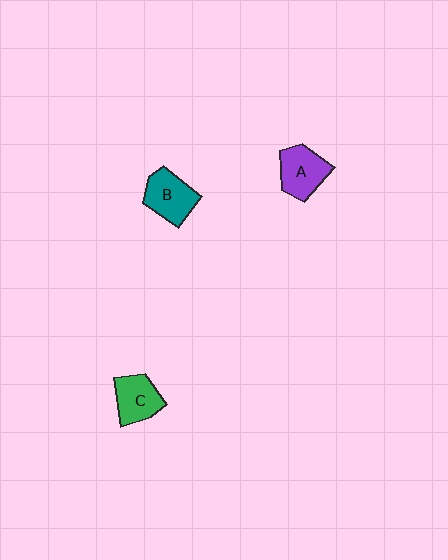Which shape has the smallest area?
Shape C (green).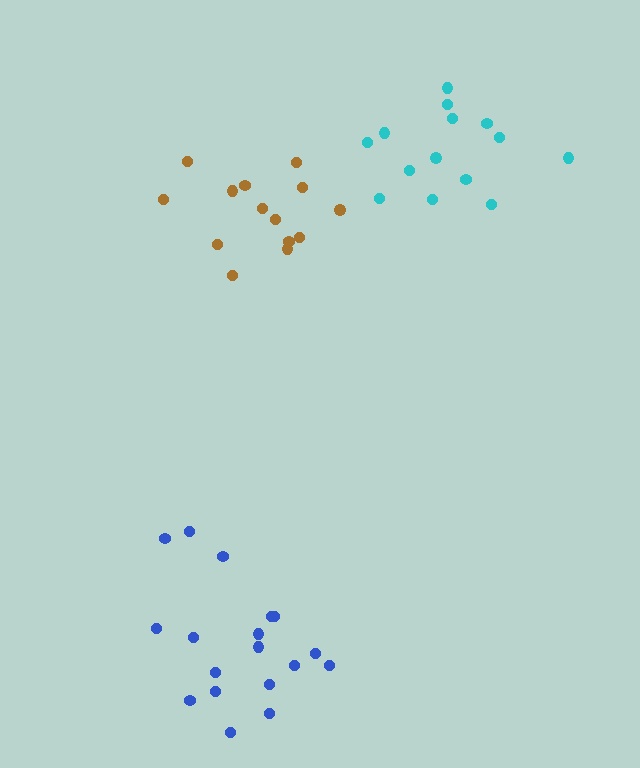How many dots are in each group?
Group 1: 18 dots, Group 2: 14 dots, Group 3: 14 dots (46 total).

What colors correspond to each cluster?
The clusters are colored: blue, cyan, brown.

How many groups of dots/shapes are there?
There are 3 groups.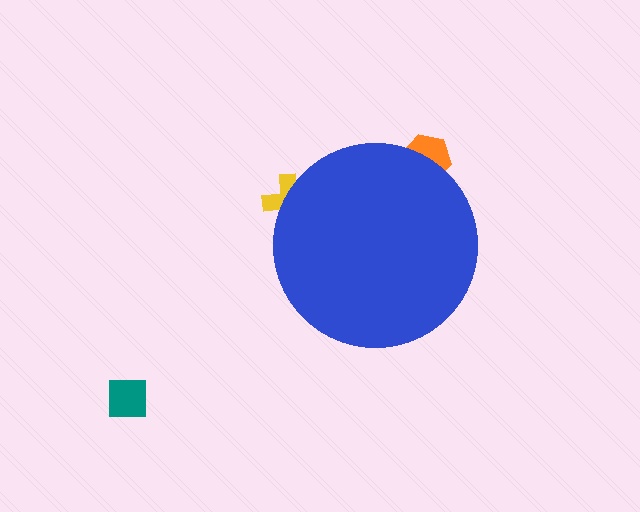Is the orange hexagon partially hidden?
Yes, the orange hexagon is partially hidden behind the blue circle.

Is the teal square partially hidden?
No, the teal square is fully visible.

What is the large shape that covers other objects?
A blue circle.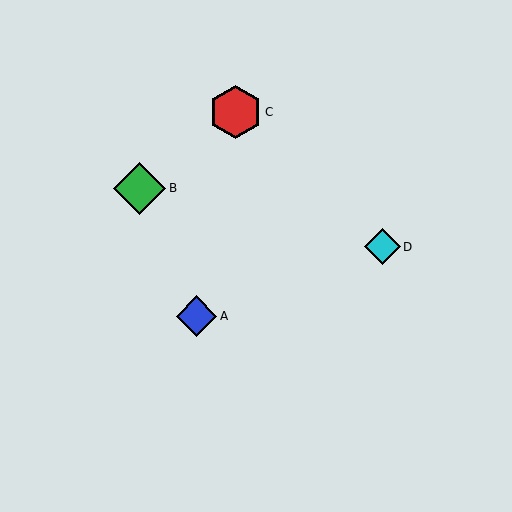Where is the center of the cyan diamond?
The center of the cyan diamond is at (382, 247).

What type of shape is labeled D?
Shape D is a cyan diamond.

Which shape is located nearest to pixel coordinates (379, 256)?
The cyan diamond (labeled D) at (382, 247) is nearest to that location.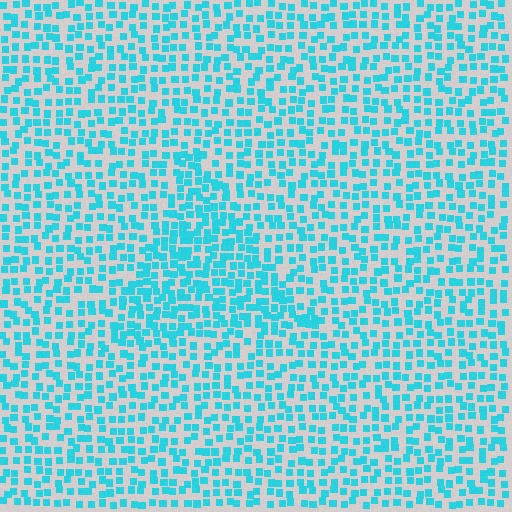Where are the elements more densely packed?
The elements are more densely packed inside the triangle boundary.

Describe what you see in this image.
The image contains small cyan elements arranged at two different densities. A triangle-shaped region is visible where the elements are more densely packed than the surrounding area.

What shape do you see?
I see a triangle.